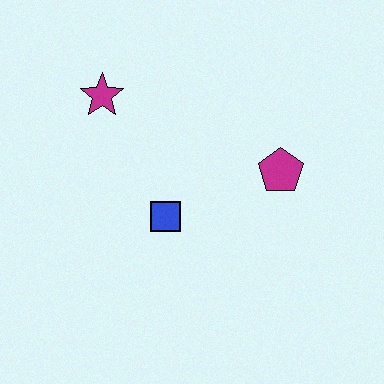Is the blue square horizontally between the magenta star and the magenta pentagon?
Yes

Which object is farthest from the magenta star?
The magenta pentagon is farthest from the magenta star.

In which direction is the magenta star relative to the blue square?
The magenta star is above the blue square.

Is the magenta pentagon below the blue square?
No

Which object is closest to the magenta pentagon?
The blue square is closest to the magenta pentagon.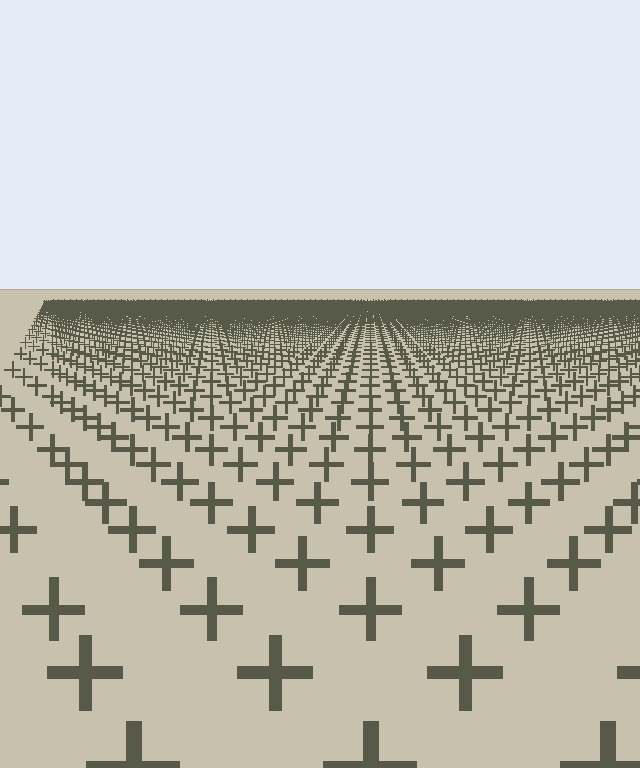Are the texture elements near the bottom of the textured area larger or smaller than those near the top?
Larger. Near the bottom, elements are closer to the viewer and appear at a bigger on-screen size.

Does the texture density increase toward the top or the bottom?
Density increases toward the top.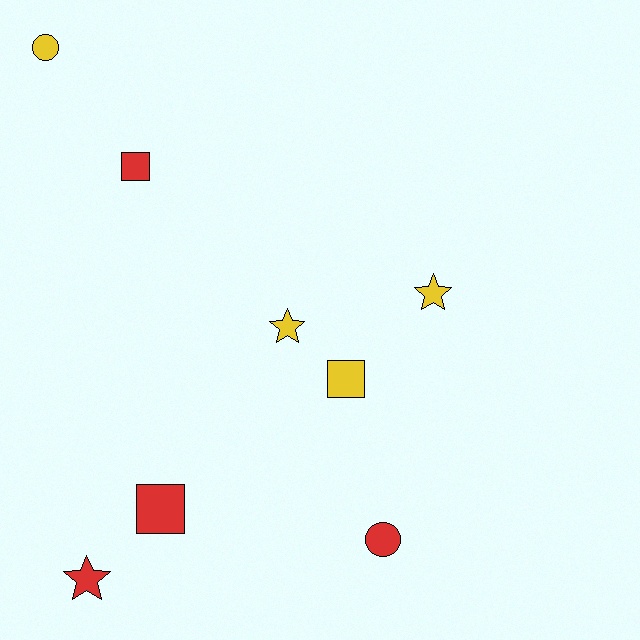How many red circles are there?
There is 1 red circle.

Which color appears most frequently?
Red, with 4 objects.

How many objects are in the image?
There are 8 objects.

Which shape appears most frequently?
Star, with 3 objects.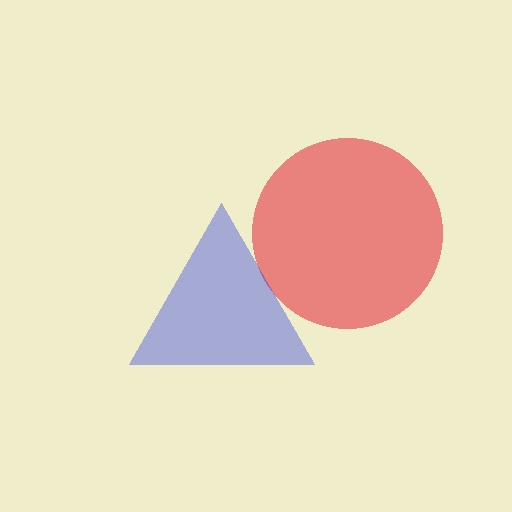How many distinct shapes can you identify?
There are 2 distinct shapes: a red circle, a blue triangle.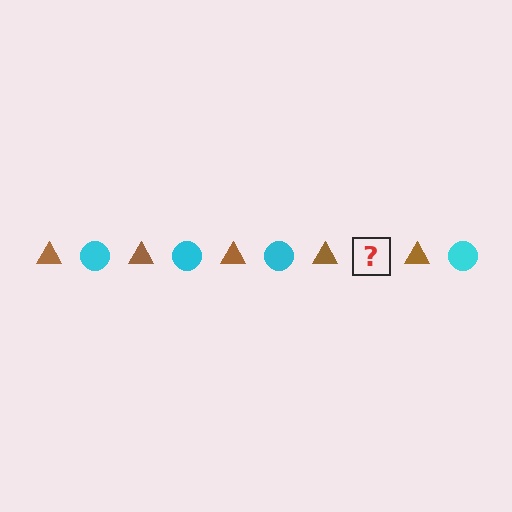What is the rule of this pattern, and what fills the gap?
The rule is that the pattern alternates between brown triangle and cyan circle. The gap should be filled with a cyan circle.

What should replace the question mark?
The question mark should be replaced with a cyan circle.